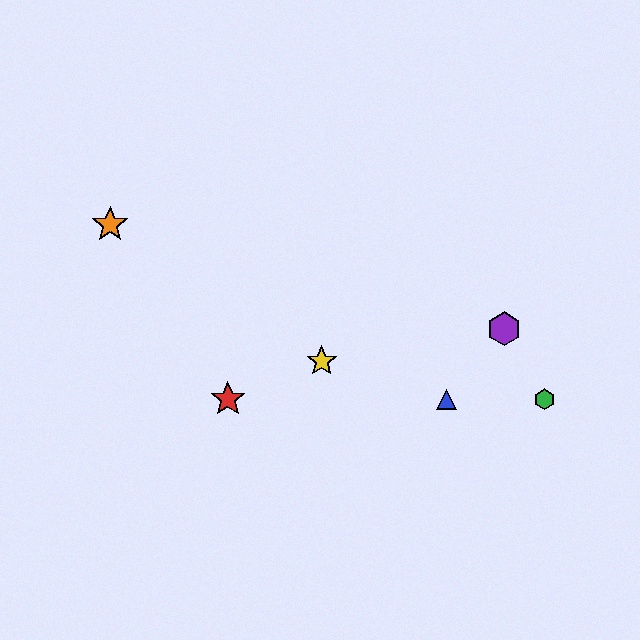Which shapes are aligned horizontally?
The red star, the blue triangle, the green hexagon are aligned horizontally.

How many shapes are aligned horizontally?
3 shapes (the red star, the blue triangle, the green hexagon) are aligned horizontally.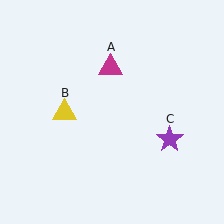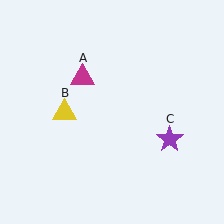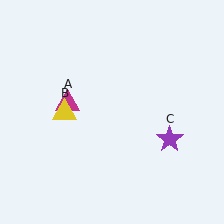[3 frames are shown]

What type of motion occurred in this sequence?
The magenta triangle (object A) rotated counterclockwise around the center of the scene.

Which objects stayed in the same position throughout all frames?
Yellow triangle (object B) and purple star (object C) remained stationary.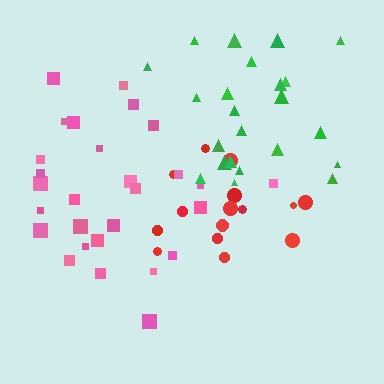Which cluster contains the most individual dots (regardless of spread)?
Pink (28).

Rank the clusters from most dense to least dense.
green, red, pink.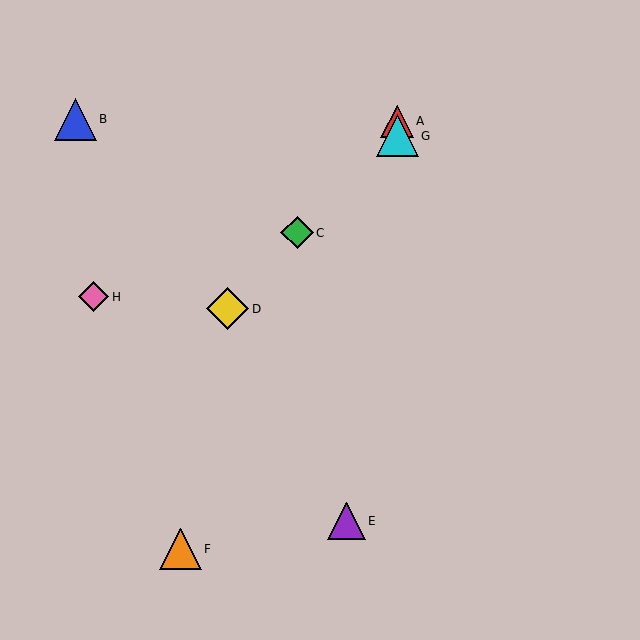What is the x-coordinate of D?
Object D is at x≈227.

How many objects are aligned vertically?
2 objects (A, G) are aligned vertically.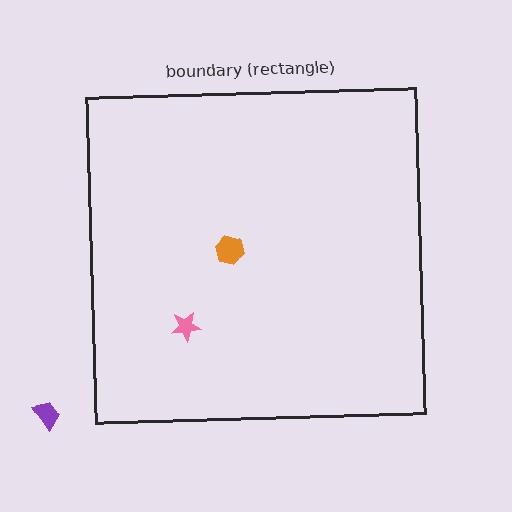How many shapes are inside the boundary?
2 inside, 1 outside.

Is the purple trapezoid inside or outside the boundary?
Outside.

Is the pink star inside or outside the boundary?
Inside.